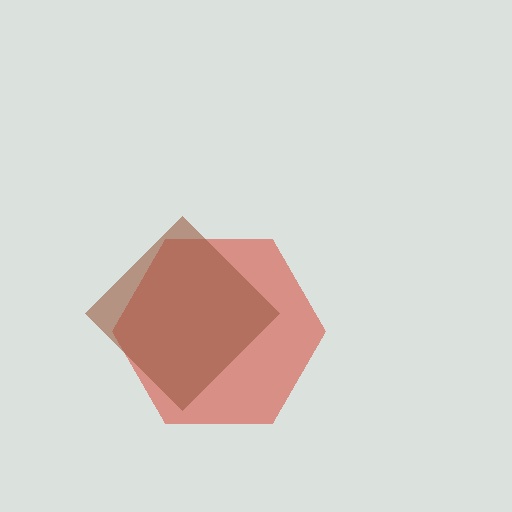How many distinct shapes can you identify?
There are 2 distinct shapes: a red hexagon, a brown diamond.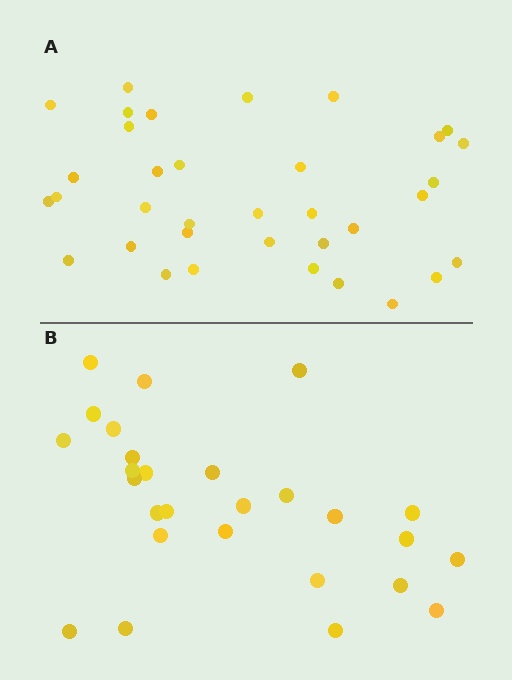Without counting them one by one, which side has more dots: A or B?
Region A (the top region) has more dots.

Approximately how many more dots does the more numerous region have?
Region A has roughly 8 or so more dots than region B.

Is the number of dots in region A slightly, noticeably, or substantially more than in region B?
Region A has noticeably more, but not dramatically so. The ratio is roughly 1.3 to 1.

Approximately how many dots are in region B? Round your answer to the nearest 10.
About 30 dots. (The exact count is 27, which rounds to 30.)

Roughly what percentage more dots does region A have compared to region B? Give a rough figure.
About 30% more.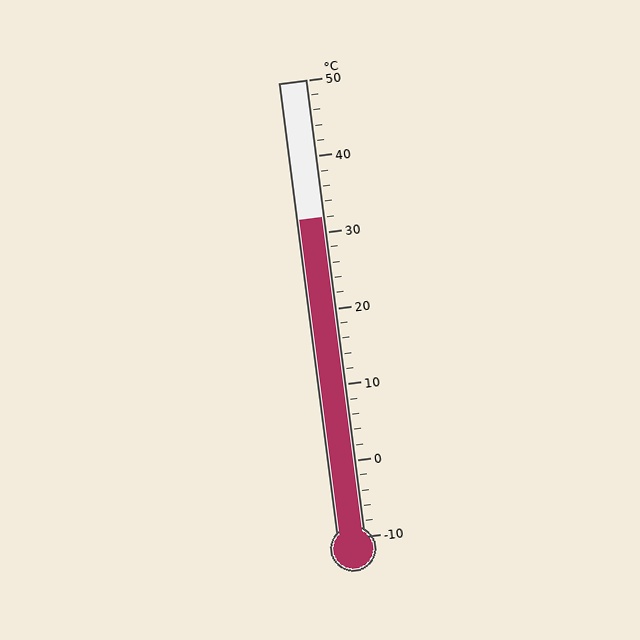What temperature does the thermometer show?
The thermometer shows approximately 32°C.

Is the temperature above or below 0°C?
The temperature is above 0°C.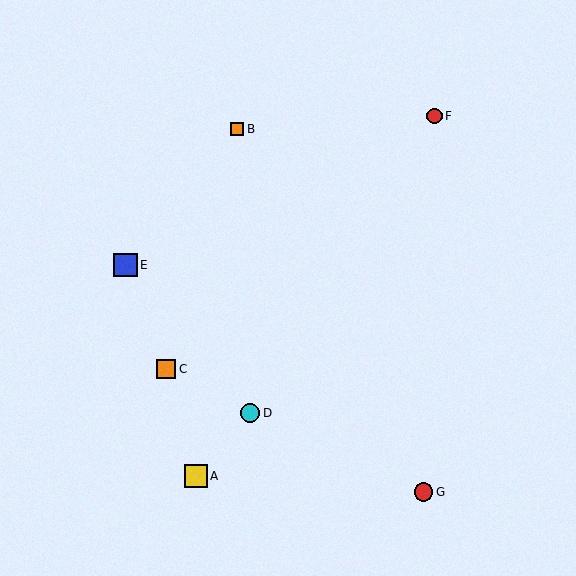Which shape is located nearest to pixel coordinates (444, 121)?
The red circle (labeled F) at (435, 116) is nearest to that location.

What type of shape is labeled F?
Shape F is a red circle.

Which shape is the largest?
The blue square (labeled E) is the largest.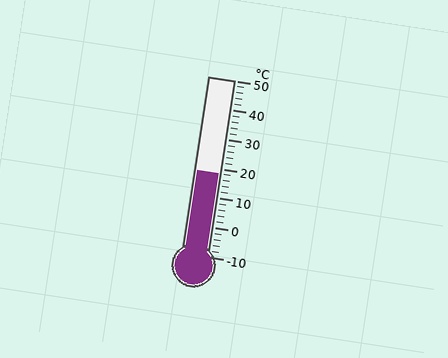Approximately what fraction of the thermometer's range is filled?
The thermometer is filled to approximately 45% of its range.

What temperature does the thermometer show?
The thermometer shows approximately 18°C.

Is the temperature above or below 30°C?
The temperature is below 30°C.